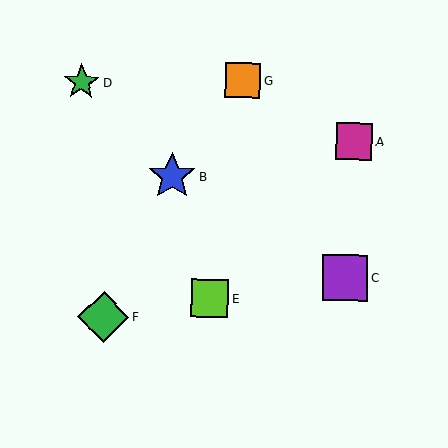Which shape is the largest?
The green diamond (labeled F) is the largest.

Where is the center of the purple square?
The center of the purple square is at (345, 278).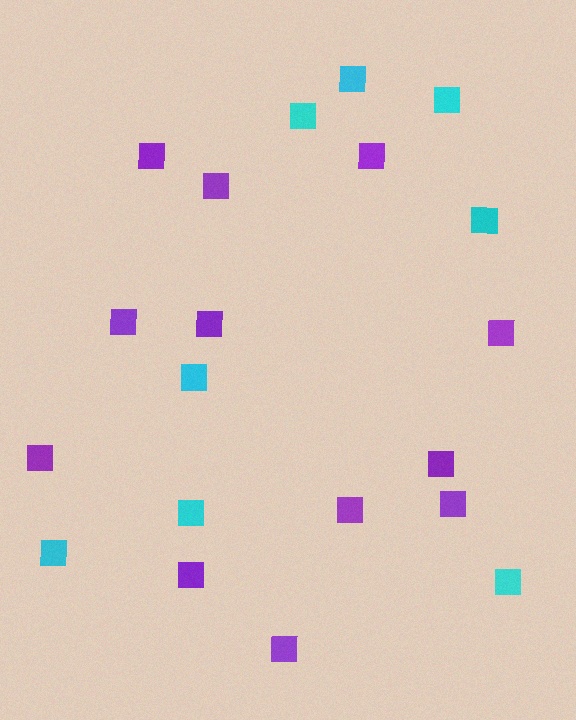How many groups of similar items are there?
There are 2 groups: one group of purple squares (12) and one group of cyan squares (8).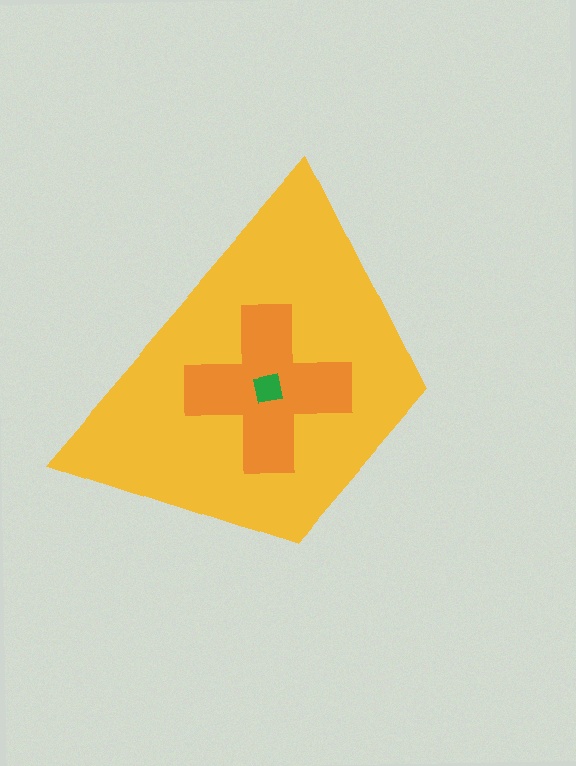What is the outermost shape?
The yellow trapezoid.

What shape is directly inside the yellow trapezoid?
The orange cross.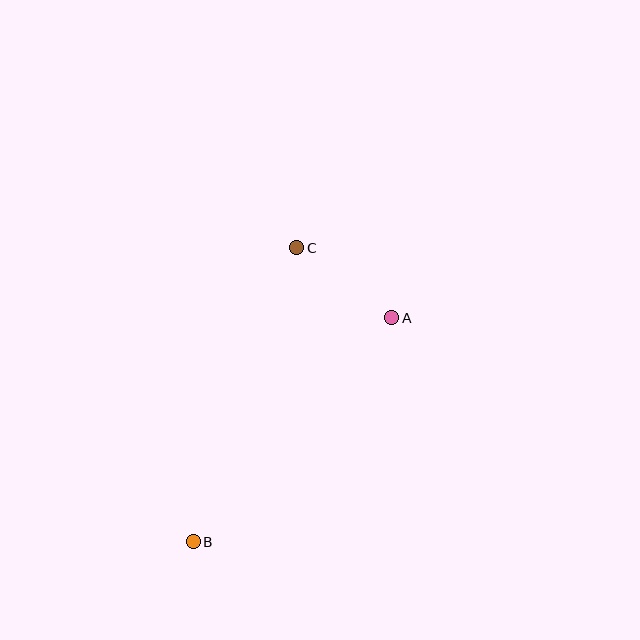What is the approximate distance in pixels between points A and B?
The distance between A and B is approximately 299 pixels.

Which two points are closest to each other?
Points A and C are closest to each other.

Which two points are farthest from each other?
Points B and C are farthest from each other.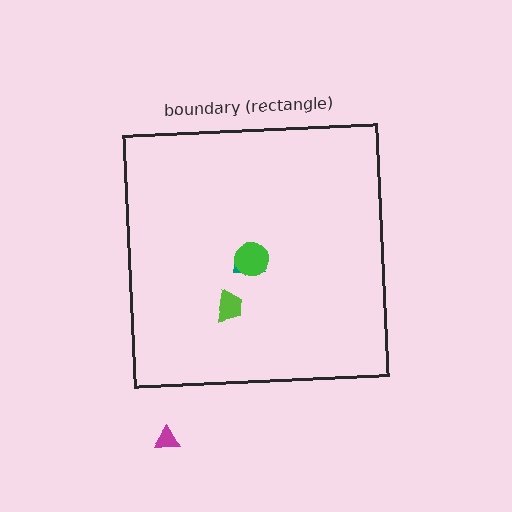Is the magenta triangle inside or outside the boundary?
Outside.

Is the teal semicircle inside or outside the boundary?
Inside.